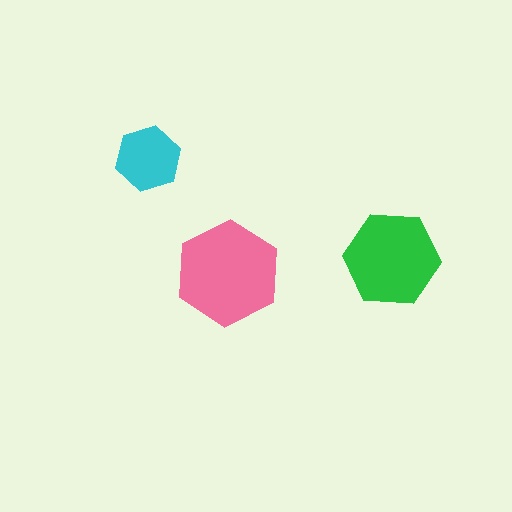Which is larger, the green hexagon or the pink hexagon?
The pink one.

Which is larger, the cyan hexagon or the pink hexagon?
The pink one.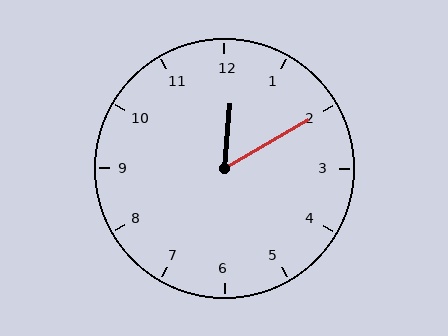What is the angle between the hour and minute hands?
Approximately 55 degrees.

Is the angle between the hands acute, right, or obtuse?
It is acute.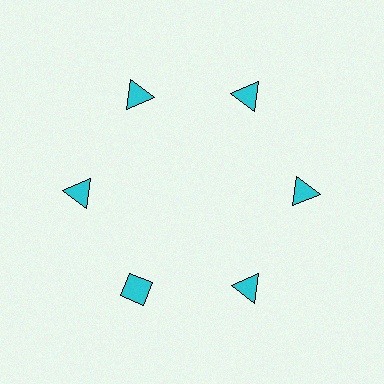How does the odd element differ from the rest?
It has a different shape: diamond instead of triangle.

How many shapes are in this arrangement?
There are 6 shapes arranged in a ring pattern.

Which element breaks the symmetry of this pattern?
The cyan diamond at roughly the 7 o'clock position breaks the symmetry. All other shapes are cyan triangles.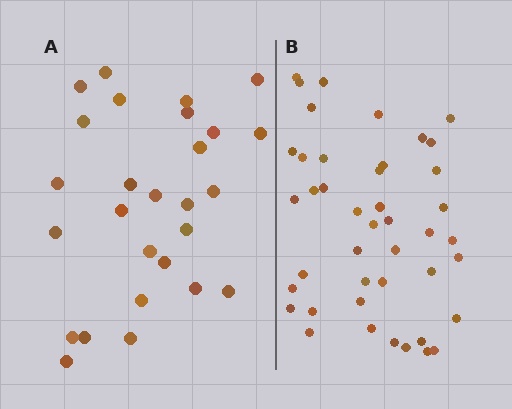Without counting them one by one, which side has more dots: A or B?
Region B (the right region) has more dots.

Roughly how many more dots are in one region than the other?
Region B has approximately 15 more dots than region A.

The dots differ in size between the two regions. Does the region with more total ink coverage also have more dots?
No. Region A has more total ink coverage because its dots are larger, but region B actually contains more individual dots. Total area can be misleading — the number of items is what matters here.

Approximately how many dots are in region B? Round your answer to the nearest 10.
About 40 dots. (The exact count is 43, which rounds to 40.)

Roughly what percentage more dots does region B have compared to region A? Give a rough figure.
About 60% more.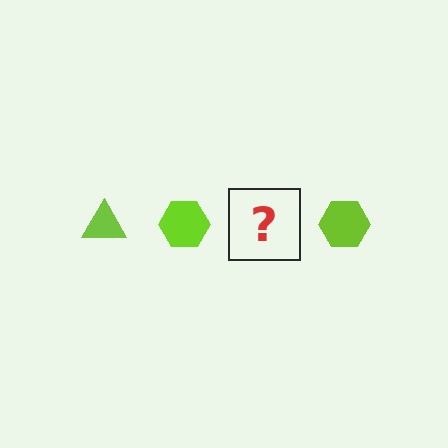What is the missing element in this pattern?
The missing element is a lime triangle.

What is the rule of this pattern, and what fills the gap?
The rule is that the pattern cycles through triangle, hexagon shapes in lime. The gap should be filled with a lime triangle.